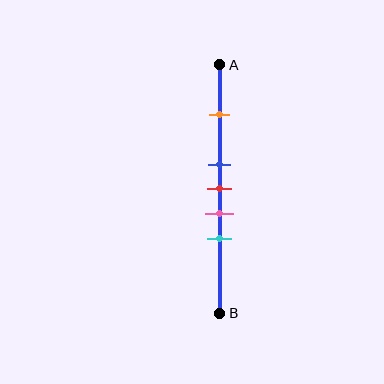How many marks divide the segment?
There are 5 marks dividing the segment.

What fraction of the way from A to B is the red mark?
The red mark is approximately 50% (0.5) of the way from A to B.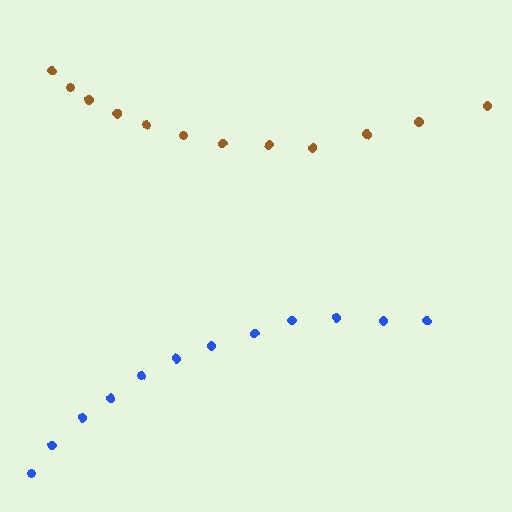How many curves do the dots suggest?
There are 2 distinct paths.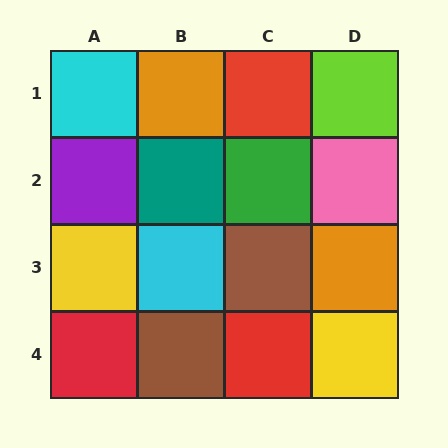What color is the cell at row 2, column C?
Green.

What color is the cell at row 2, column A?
Purple.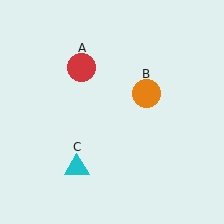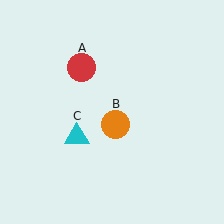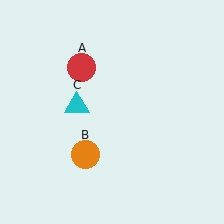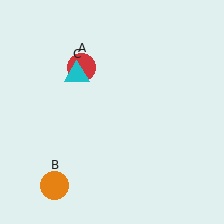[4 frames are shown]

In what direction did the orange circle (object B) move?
The orange circle (object B) moved down and to the left.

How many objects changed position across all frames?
2 objects changed position: orange circle (object B), cyan triangle (object C).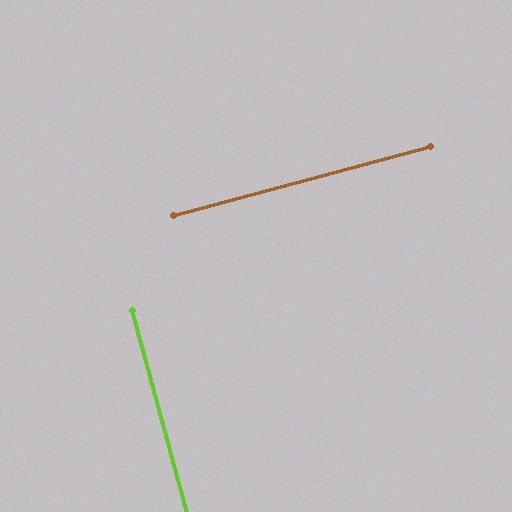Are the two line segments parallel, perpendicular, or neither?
Perpendicular — they meet at approximately 90°.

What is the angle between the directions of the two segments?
Approximately 90 degrees.